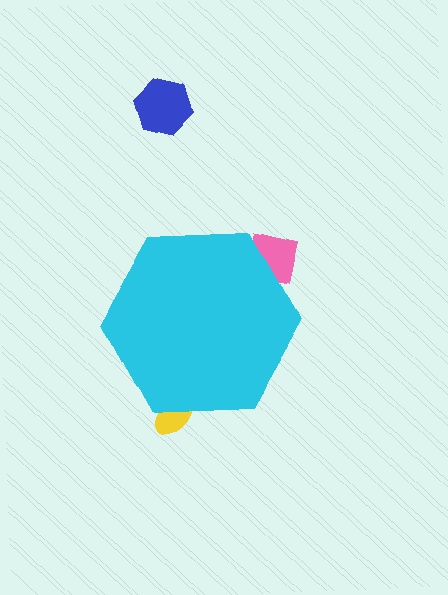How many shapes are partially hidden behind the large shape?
2 shapes are partially hidden.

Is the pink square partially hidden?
Yes, the pink square is partially hidden behind the cyan hexagon.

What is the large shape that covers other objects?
A cyan hexagon.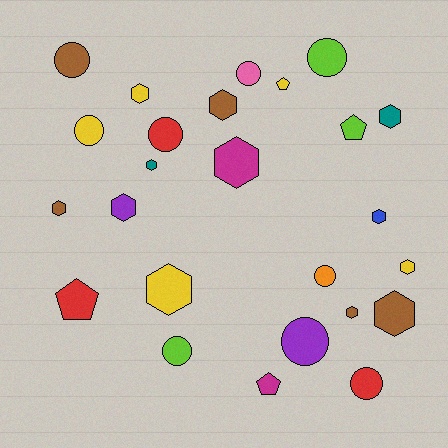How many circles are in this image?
There are 9 circles.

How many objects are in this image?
There are 25 objects.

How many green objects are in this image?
There are no green objects.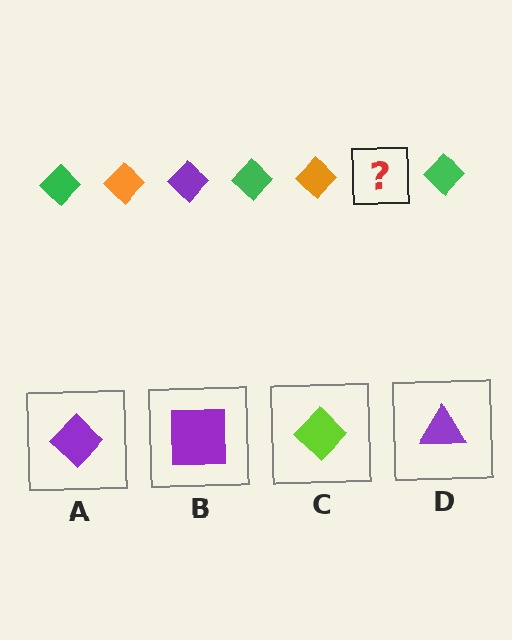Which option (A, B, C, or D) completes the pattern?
A.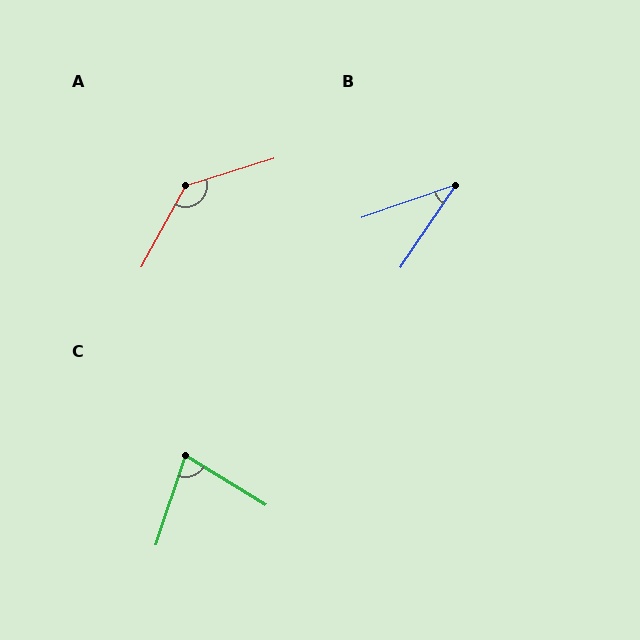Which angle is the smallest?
B, at approximately 37 degrees.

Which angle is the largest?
A, at approximately 136 degrees.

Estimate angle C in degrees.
Approximately 77 degrees.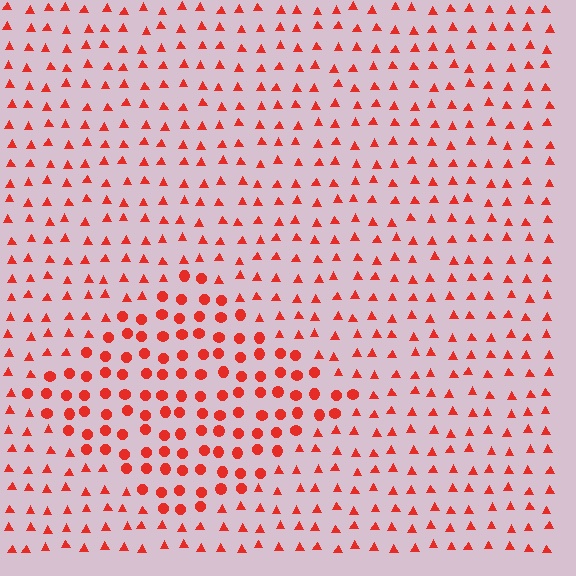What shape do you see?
I see a diamond.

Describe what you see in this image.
The image is filled with small red elements arranged in a uniform grid. A diamond-shaped region contains circles, while the surrounding area contains triangles. The boundary is defined purely by the change in element shape.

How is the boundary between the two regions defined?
The boundary is defined by a change in element shape: circles inside vs. triangles outside. All elements share the same color and spacing.